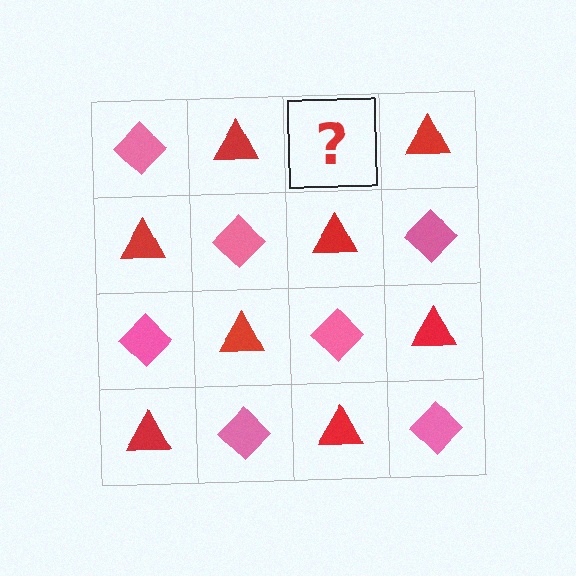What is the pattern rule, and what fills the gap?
The rule is that it alternates pink diamond and red triangle in a checkerboard pattern. The gap should be filled with a pink diamond.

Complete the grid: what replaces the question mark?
The question mark should be replaced with a pink diamond.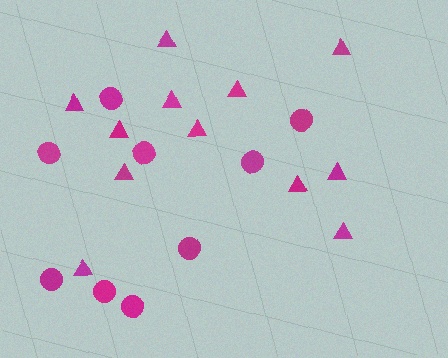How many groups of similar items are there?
There are 2 groups: one group of circles (9) and one group of triangles (12).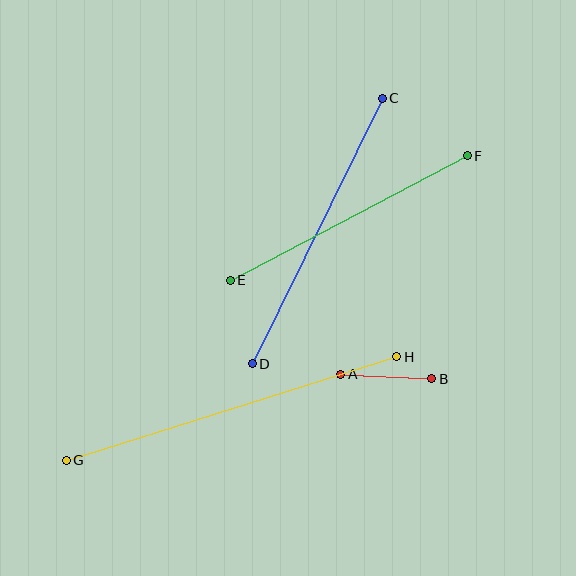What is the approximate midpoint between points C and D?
The midpoint is at approximately (317, 231) pixels.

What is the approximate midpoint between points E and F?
The midpoint is at approximately (349, 218) pixels.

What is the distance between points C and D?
The distance is approximately 296 pixels.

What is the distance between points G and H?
The distance is approximately 346 pixels.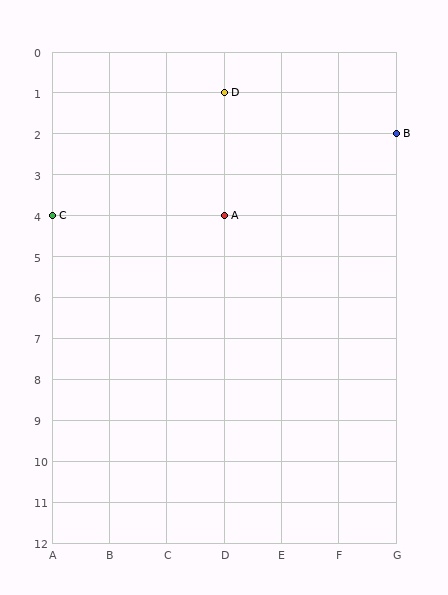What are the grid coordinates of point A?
Point A is at grid coordinates (D, 4).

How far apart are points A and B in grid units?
Points A and B are 3 columns and 2 rows apart (about 3.6 grid units diagonally).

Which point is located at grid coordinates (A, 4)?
Point C is at (A, 4).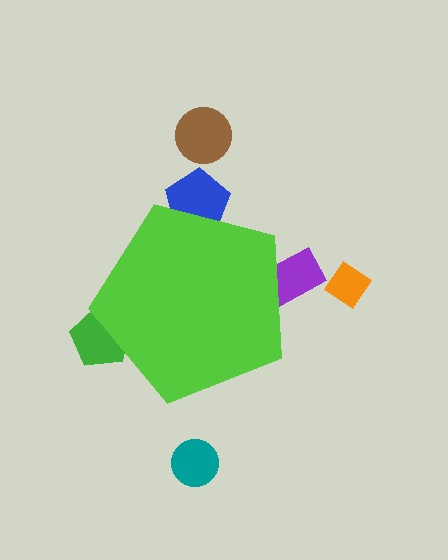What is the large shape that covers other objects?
A lime pentagon.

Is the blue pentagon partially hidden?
Yes, the blue pentagon is partially hidden behind the lime pentagon.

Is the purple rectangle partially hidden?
Yes, the purple rectangle is partially hidden behind the lime pentagon.